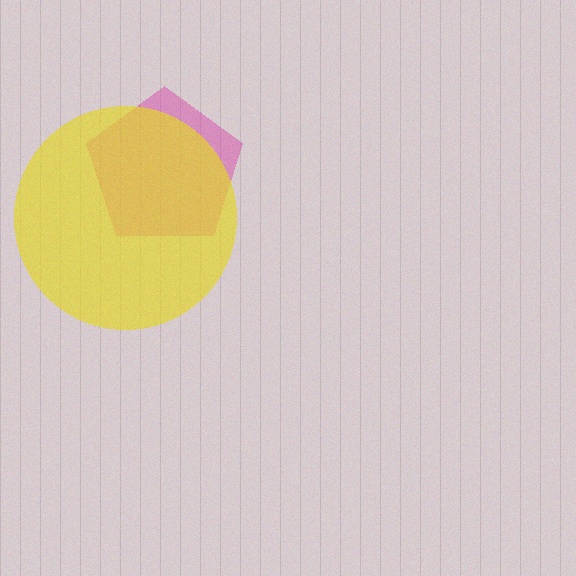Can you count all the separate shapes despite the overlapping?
Yes, there are 2 separate shapes.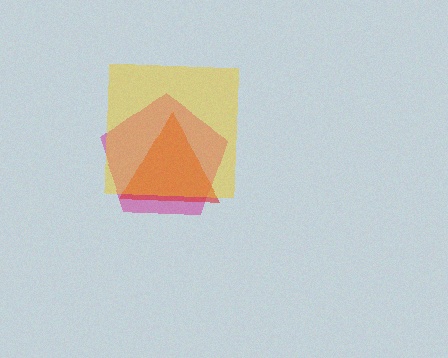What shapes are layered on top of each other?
The layered shapes are: a magenta pentagon, a red triangle, a yellow square.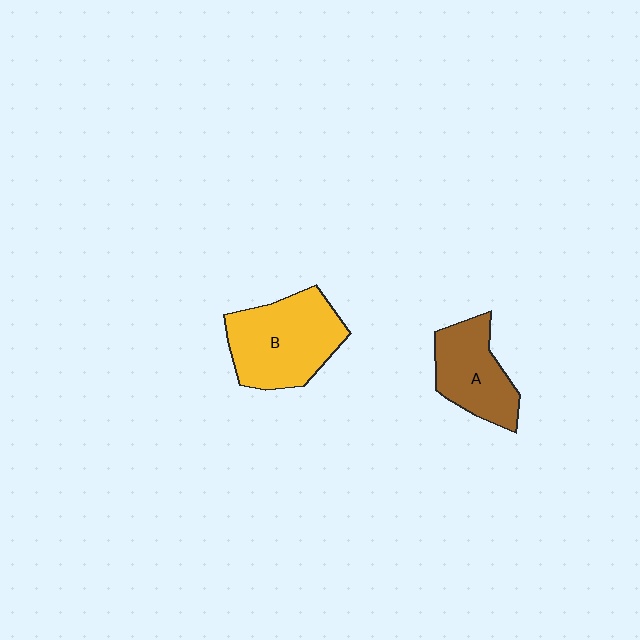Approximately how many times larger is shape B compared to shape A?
Approximately 1.4 times.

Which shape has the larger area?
Shape B (yellow).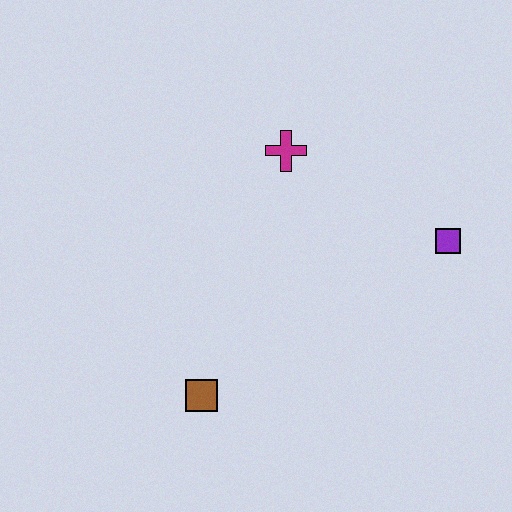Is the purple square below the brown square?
No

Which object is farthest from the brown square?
The purple square is farthest from the brown square.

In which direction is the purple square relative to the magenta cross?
The purple square is to the right of the magenta cross.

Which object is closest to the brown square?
The magenta cross is closest to the brown square.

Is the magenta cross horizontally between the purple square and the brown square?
Yes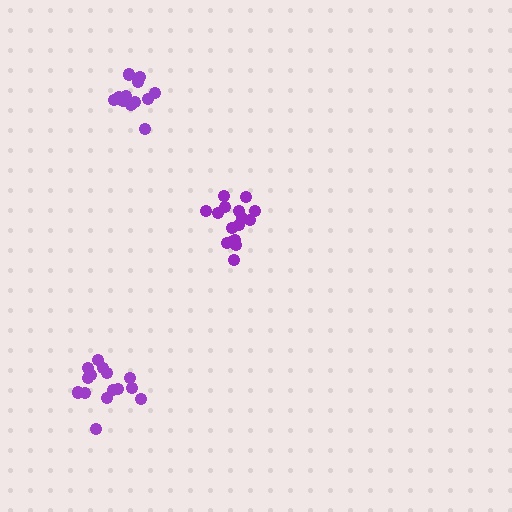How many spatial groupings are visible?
There are 3 spatial groupings.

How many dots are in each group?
Group 1: 12 dots, Group 2: 16 dots, Group 3: 15 dots (43 total).